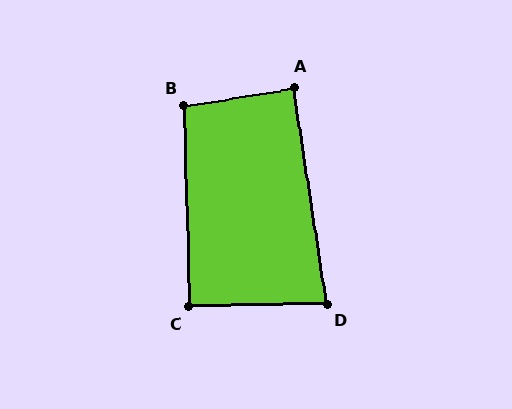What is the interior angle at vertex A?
Approximately 90 degrees (approximately right).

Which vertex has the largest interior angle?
B, at approximately 98 degrees.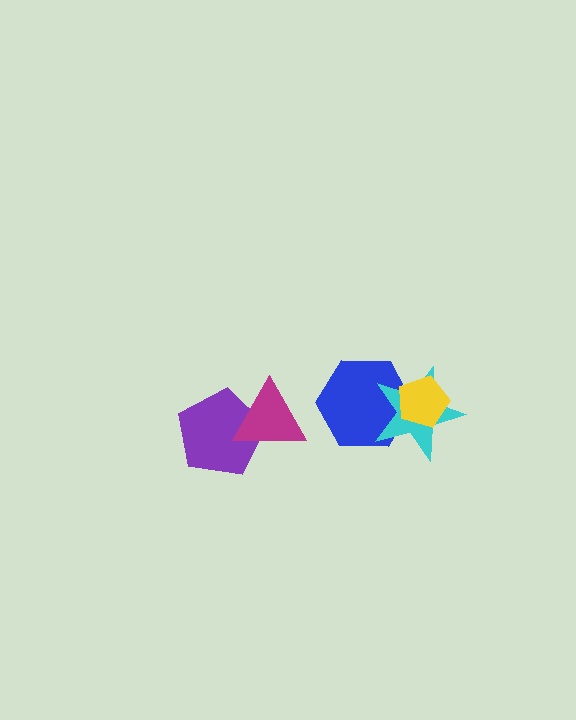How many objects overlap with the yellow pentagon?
2 objects overlap with the yellow pentagon.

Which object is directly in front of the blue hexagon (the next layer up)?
The cyan star is directly in front of the blue hexagon.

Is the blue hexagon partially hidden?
Yes, it is partially covered by another shape.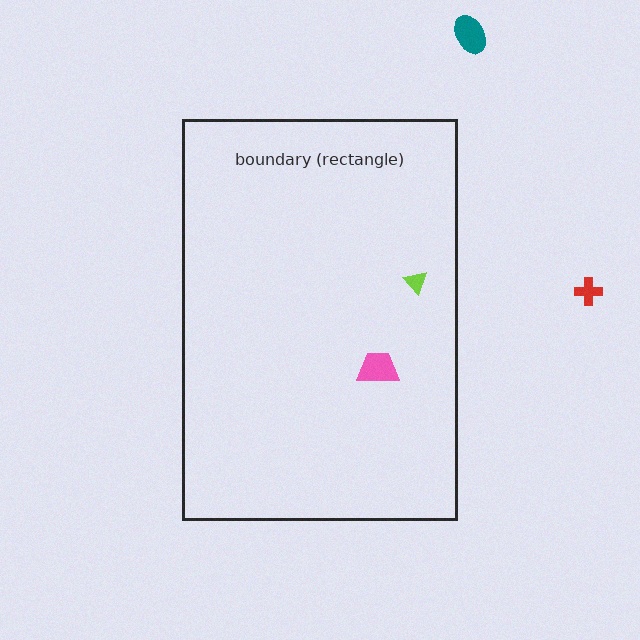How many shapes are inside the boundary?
2 inside, 2 outside.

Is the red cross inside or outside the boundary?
Outside.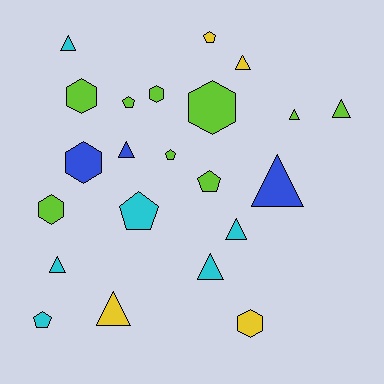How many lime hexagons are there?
There are 4 lime hexagons.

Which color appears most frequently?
Lime, with 9 objects.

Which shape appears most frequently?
Triangle, with 10 objects.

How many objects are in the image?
There are 22 objects.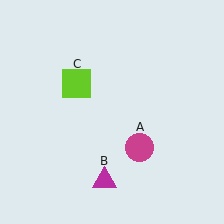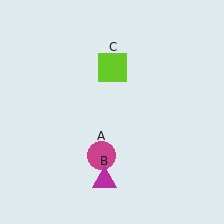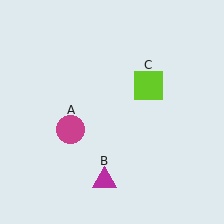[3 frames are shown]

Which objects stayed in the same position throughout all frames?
Magenta triangle (object B) remained stationary.